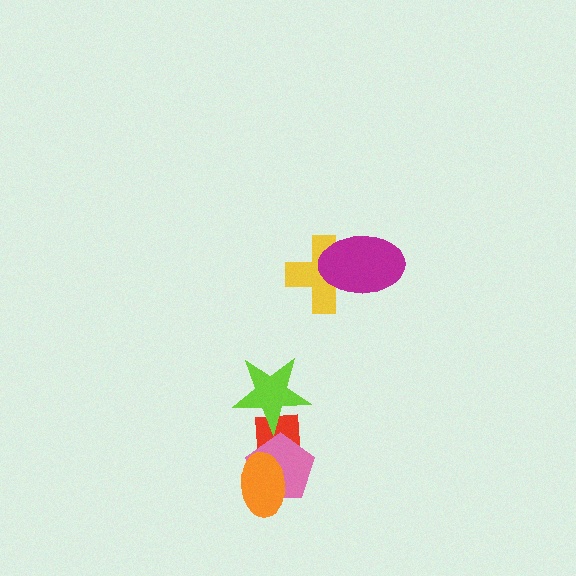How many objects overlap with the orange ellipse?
2 objects overlap with the orange ellipse.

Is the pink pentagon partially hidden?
Yes, it is partially covered by another shape.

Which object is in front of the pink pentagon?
The orange ellipse is in front of the pink pentagon.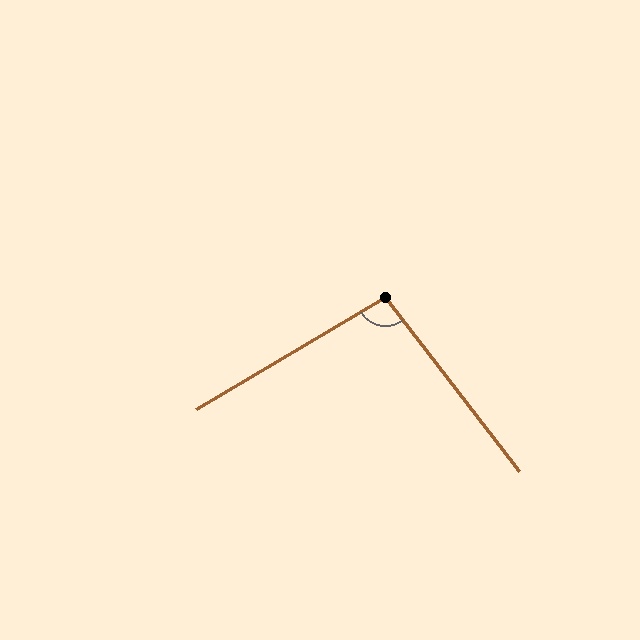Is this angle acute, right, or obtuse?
It is obtuse.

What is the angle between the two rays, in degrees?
Approximately 97 degrees.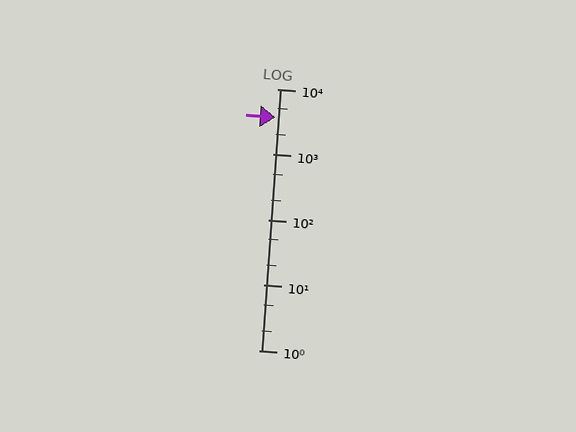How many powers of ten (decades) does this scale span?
The scale spans 4 decades, from 1 to 10000.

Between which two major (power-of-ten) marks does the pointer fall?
The pointer is between 1000 and 10000.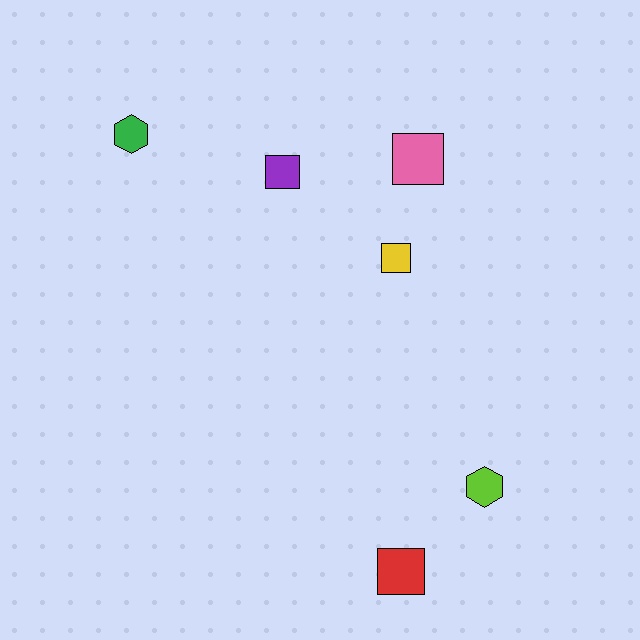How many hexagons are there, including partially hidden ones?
There are 2 hexagons.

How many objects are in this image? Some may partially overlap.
There are 6 objects.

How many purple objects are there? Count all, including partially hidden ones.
There is 1 purple object.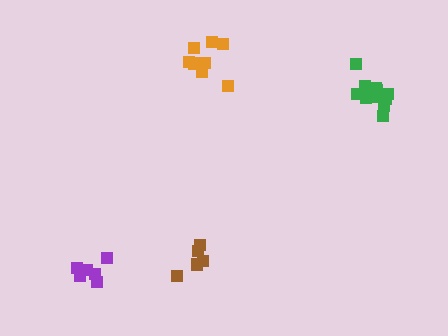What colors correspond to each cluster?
The clusters are colored: purple, brown, green, orange.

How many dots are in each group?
Group 1: 7 dots, Group 2: 5 dots, Group 3: 11 dots, Group 4: 10 dots (33 total).